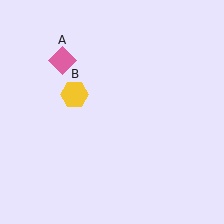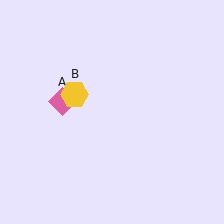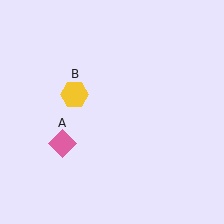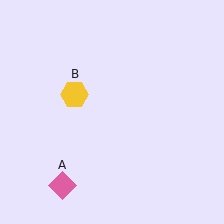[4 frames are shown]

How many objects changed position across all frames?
1 object changed position: pink diamond (object A).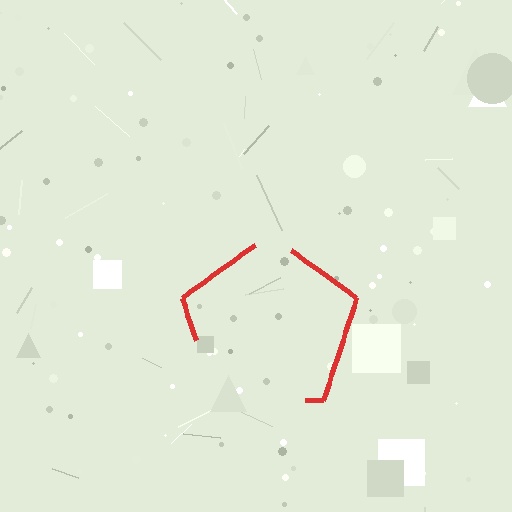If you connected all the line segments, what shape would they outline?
They would outline a pentagon.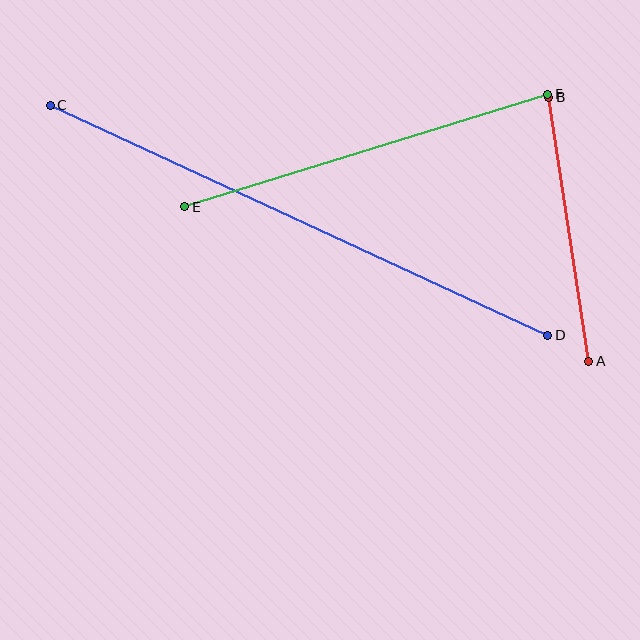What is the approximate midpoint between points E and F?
The midpoint is at approximately (366, 150) pixels.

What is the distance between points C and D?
The distance is approximately 548 pixels.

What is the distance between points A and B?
The distance is approximately 267 pixels.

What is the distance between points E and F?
The distance is approximately 380 pixels.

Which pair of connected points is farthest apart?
Points C and D are farthest apart.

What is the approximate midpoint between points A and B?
The midpoint is at approximately (569, 229) pixels.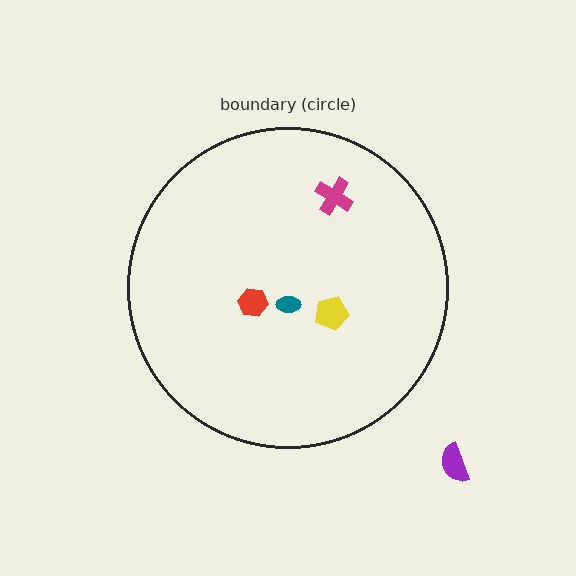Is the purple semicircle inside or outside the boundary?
Outside.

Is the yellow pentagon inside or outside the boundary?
Inside.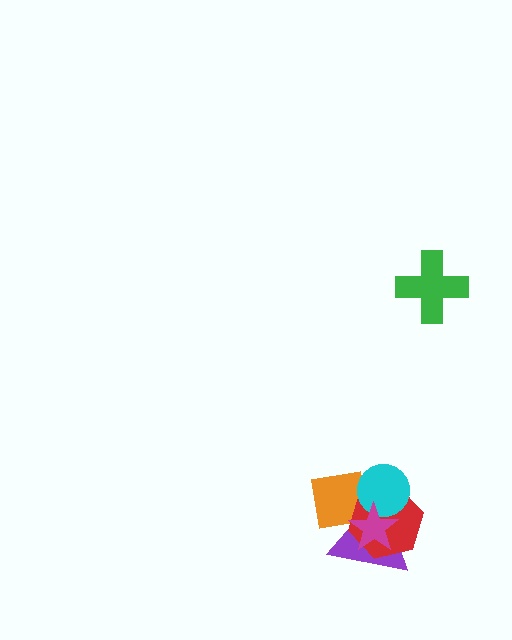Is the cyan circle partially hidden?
Yes, it is partially covered by another shape.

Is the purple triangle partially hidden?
Yes, it is partially covered by another shape.